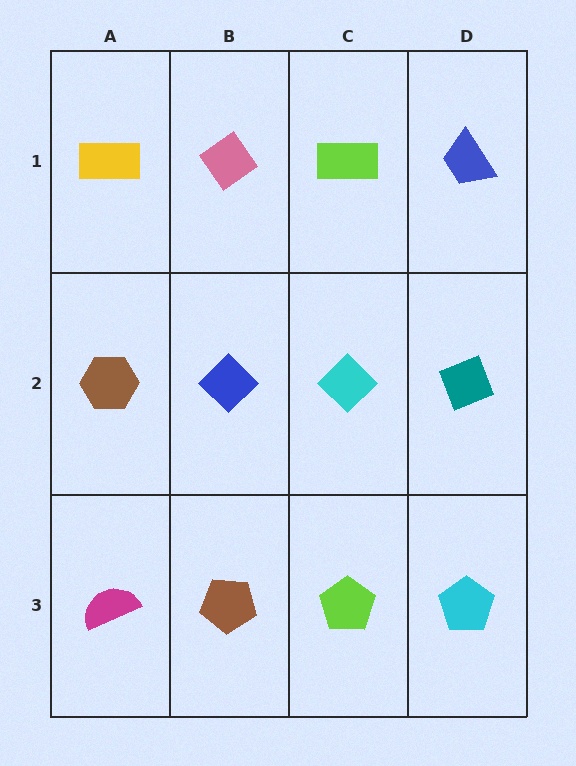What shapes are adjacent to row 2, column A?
A yellow rectangle (row 1, column A), a magenta semicircle (row 3, column A), a blue diamond (row 2, column B).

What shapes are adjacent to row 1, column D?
A teal diamond (row 2, column D), a lime rectangle (row 1, column C).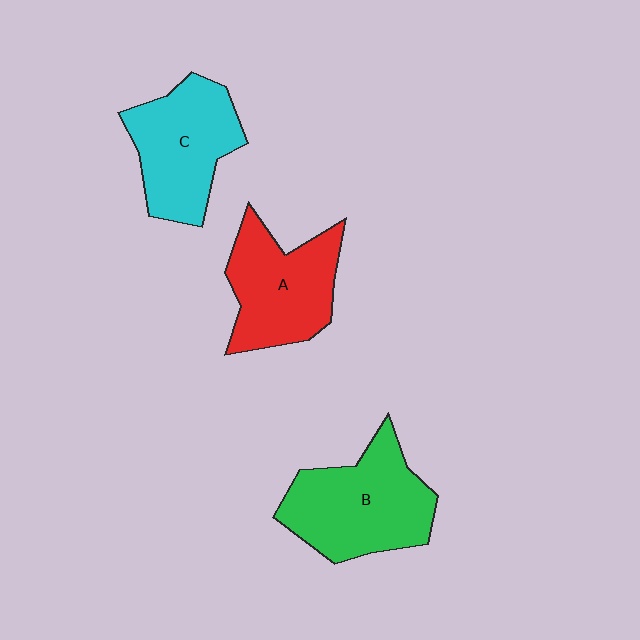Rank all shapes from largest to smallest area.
From largest to smallest: B (green), C (cyan), A (red).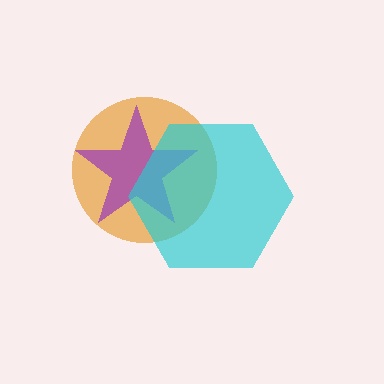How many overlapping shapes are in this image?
There are 3 overlapping shapes in the image.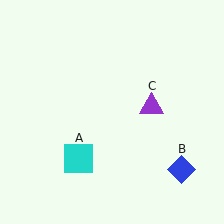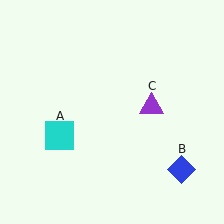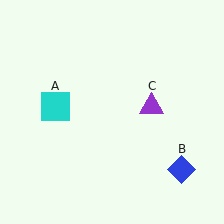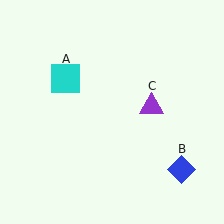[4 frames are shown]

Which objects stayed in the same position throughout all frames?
Blue diamond (object B) and purple triangle (object C) remained stationary.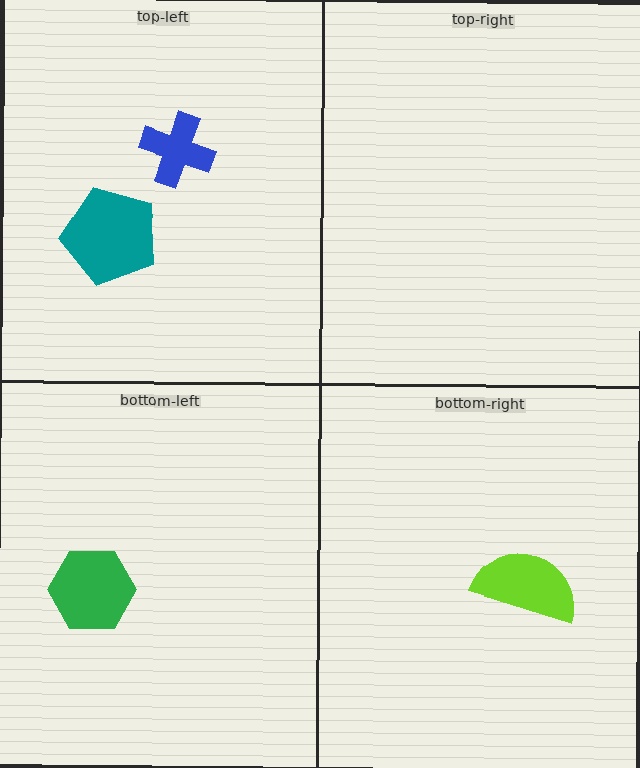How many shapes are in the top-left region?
2.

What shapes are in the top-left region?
The blue cross, the teal pentagon.